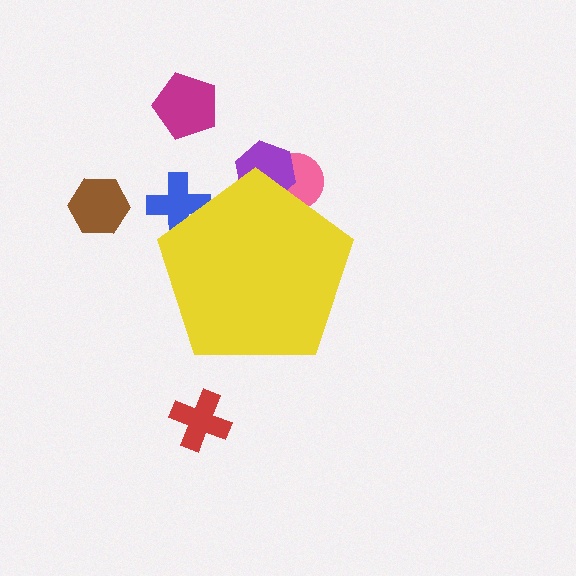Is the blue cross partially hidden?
Yes, the blue cross is partially hidden behind the yellow pentagon.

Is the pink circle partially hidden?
Yes, the pink circle is partially hidden behind the yellow pentagon.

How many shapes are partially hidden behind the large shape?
3 shapes are partially hidden.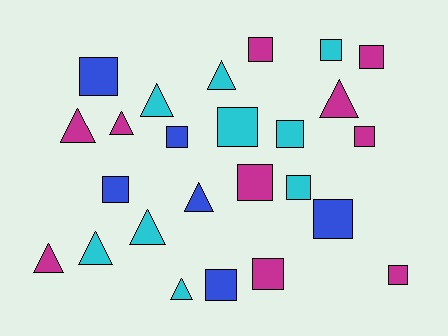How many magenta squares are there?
There are 6 magenta squares.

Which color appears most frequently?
Magenta, with 10 objects.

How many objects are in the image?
There are 25 objects.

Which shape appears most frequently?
Square, with 15 objects.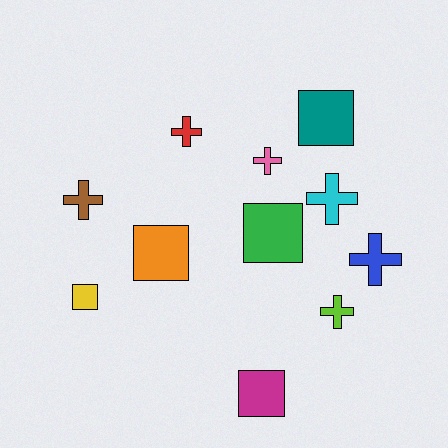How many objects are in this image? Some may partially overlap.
There are 11 objects.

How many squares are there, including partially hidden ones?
There are 5 squares.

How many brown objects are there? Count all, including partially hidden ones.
There is 1 brown object.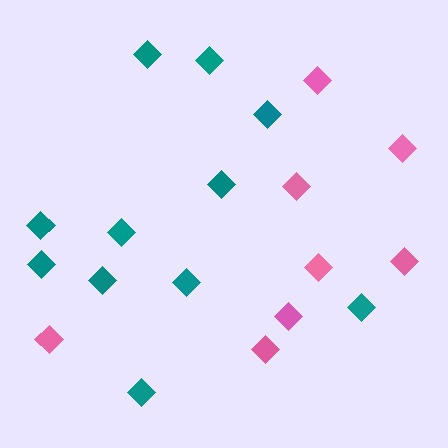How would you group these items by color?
There are 2 groups: one group of teal diamonds (11) and one group of pink diamonds (8).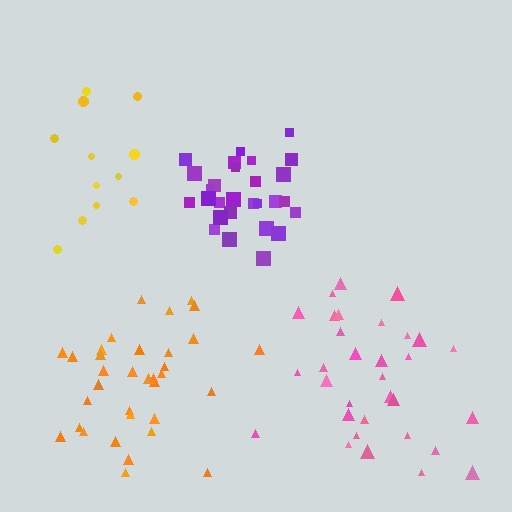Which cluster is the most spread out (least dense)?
Yellow.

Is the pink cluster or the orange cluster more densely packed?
Orange.